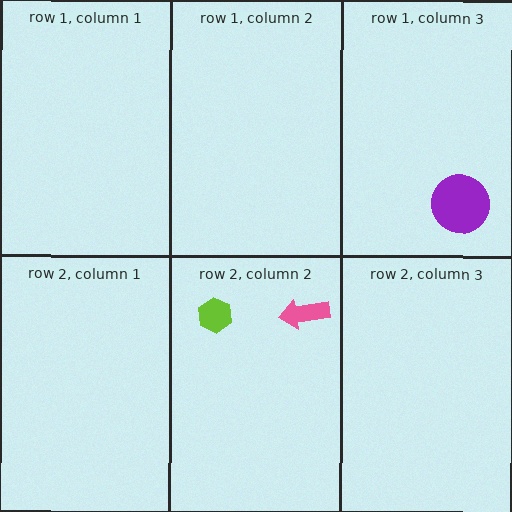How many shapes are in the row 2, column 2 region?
2.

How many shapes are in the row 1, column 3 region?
1.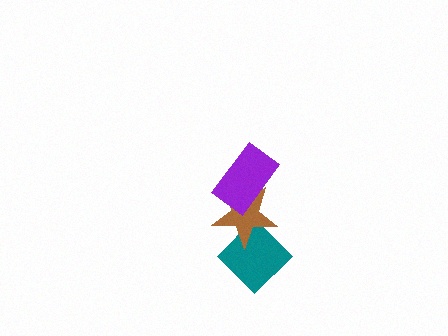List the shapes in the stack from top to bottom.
From top to bottom: the purple rectangle, the brown star, the teal diamond.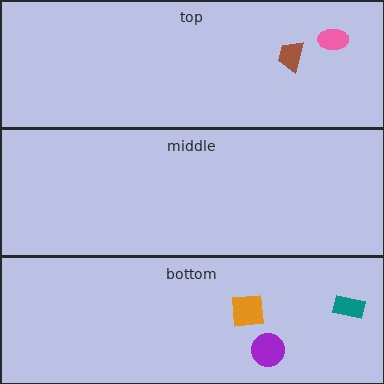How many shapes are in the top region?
2.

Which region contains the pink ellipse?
The top region.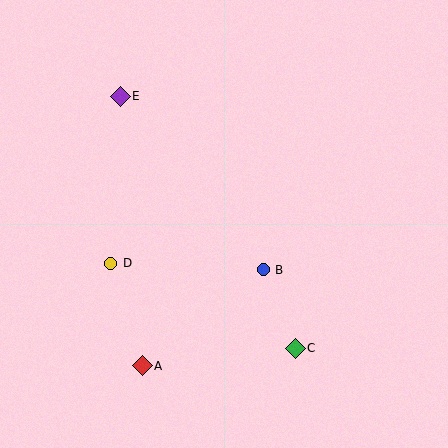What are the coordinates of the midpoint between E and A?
The midpoint between E and A is at (131, 231).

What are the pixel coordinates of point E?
Point E is at (120, 96).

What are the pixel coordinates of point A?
Point A is at (142, 366).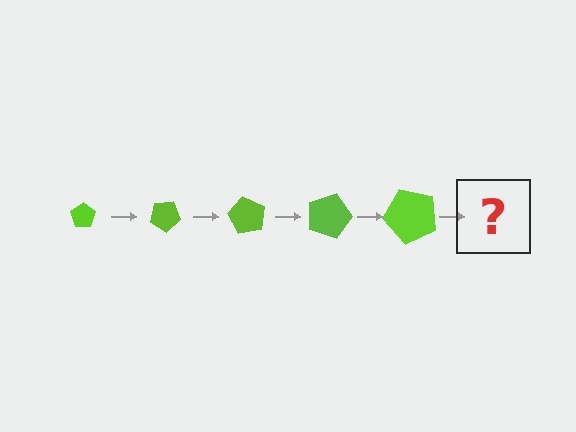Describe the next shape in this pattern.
It should be a pentagon, larger than the previous one and rotated 150 degrees from the start.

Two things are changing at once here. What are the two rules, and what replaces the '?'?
The two rules are that the pentagon grows larger each step and it rotates 30 degrees each step. The '?' should be a pentagon, larger than the previous one and rotated 150 degrees from the start.